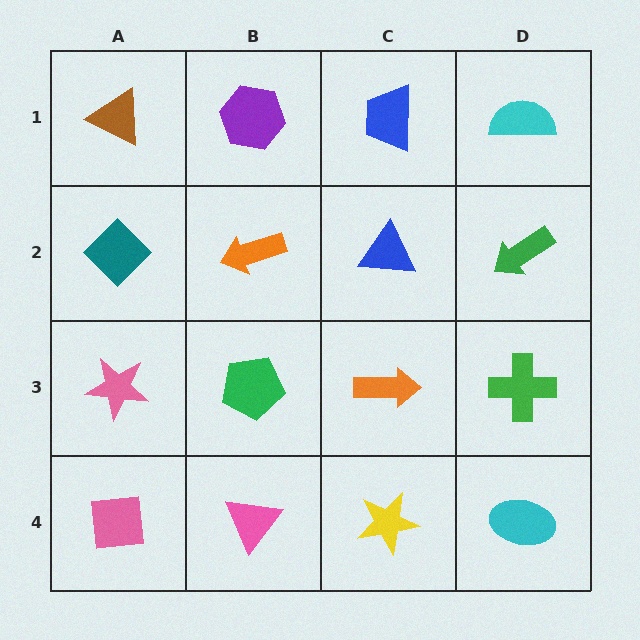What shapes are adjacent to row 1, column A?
A teal diamond (row 2, column A), a purple hexagon (row 1, column B).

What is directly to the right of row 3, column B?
An orange arrow.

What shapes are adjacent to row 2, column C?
A blue trapezoid (row 1, column C), an orange arrow (row 3, column C), an orange arrow (row 2, column B), a green arrow (row 2, column D).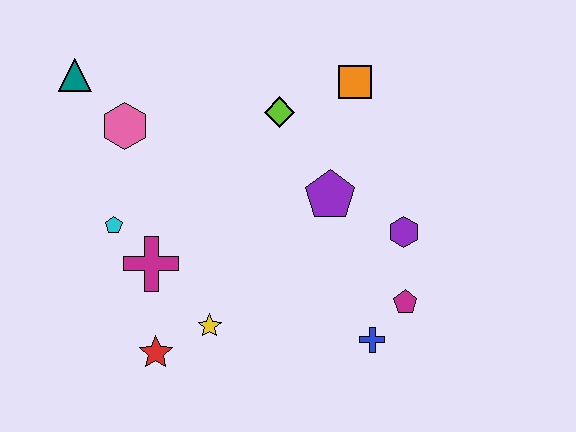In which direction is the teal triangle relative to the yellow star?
The teal triangle is above the yellow star.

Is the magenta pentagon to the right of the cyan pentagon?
Yes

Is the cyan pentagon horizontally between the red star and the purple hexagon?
No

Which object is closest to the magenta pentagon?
The blue cross is closest to the magenta pentagon.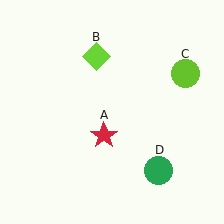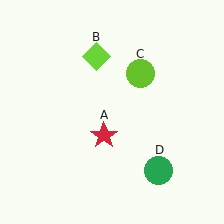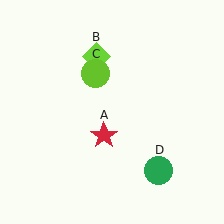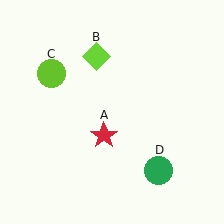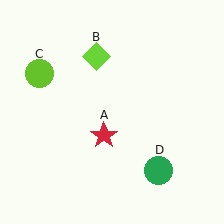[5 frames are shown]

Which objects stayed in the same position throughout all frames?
Red star (object A) and lime diamond (object B) and green circle (object D) remained stationary.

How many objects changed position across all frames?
1 object changed position: lime circle (object C).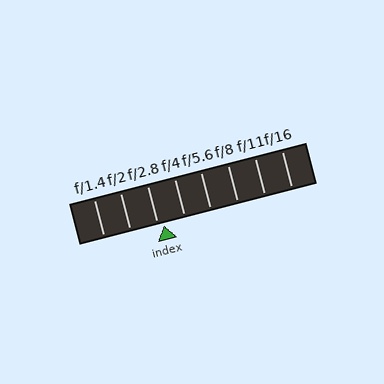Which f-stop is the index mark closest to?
The index mark is closest to f/2.8.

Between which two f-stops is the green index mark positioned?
The index mark is between f/2.8 and f/4.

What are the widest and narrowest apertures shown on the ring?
The widest aperture shown is f/1.4 and the narrowest is f/16.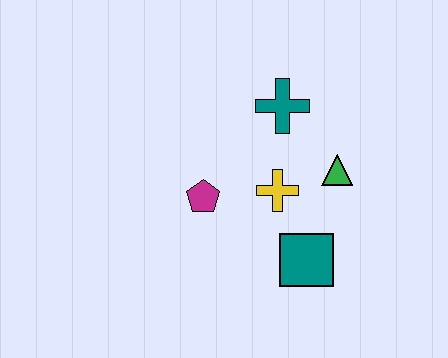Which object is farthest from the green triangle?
The magenta pentagon is farthest from the green triangle.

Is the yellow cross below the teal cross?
Yes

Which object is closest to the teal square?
The yellow cross is closest to the teal square.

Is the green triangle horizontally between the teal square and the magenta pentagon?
No